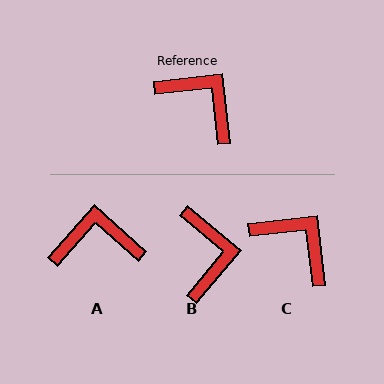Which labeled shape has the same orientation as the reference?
C.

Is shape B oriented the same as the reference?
No, it is off by about 46 degrees.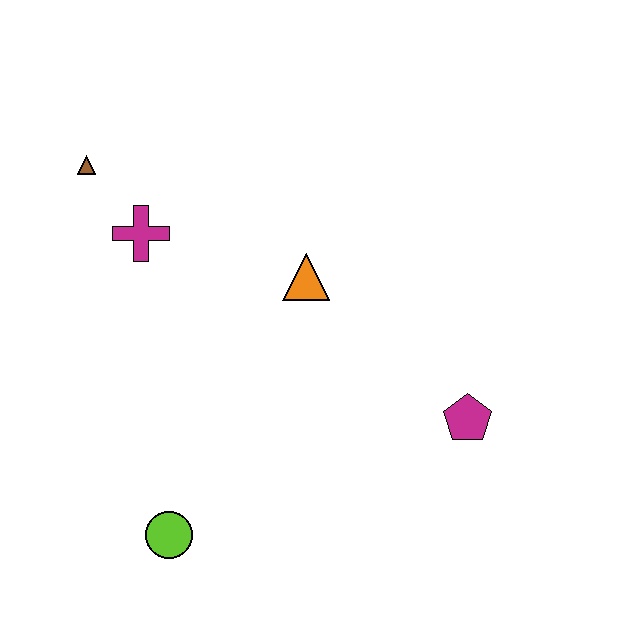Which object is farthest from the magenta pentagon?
The brown triangle is farthest from the magenta pentagon.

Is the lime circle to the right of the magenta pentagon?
No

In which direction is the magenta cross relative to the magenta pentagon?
The magenta cross is to the left of the magenta pentagon.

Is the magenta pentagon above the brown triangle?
No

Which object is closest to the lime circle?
The orange triangle is closest to the lime circle.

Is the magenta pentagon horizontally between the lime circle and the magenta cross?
No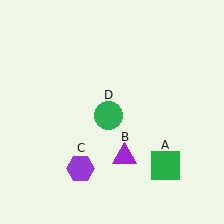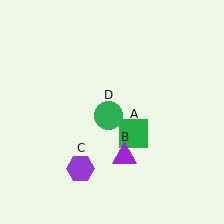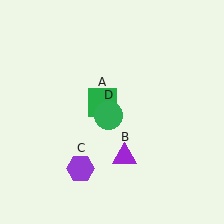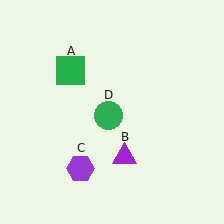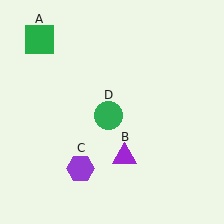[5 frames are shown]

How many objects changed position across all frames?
1 object changed position: green square (object A).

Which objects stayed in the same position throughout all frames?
Purple triangle (object B) and purple hexagon (object C) and green circle (object D) remained stationary.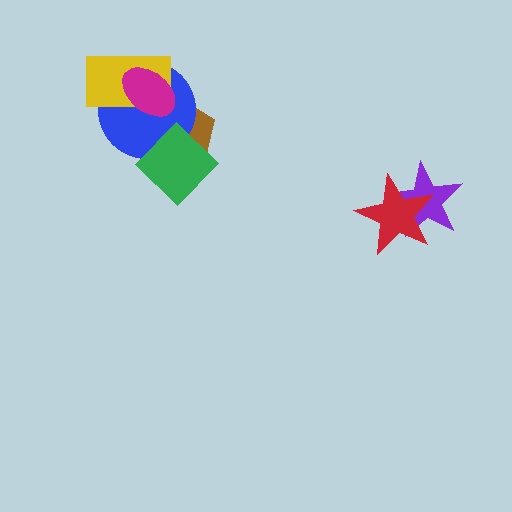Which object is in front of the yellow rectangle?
The magenta ellipse is in front of the yellow rectangle.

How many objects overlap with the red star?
1 object overlaps with the red star.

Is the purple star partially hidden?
Yes, it is partially covered by another shape.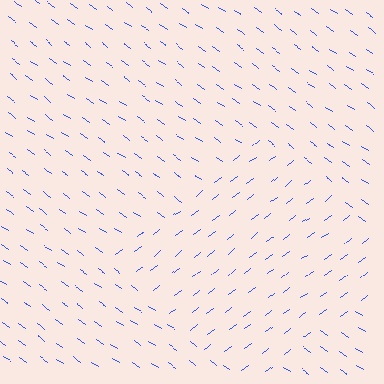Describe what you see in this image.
The image is filled with small blue line segments. A diamond region in the image has lines oriented differently from the surrounding lines, creating a visible texture boundary.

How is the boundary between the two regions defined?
The boundary is defined purely by a change in line orientation (approximately 72 degrees difference). All lines are the same color and thickness.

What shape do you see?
I see a diamond.